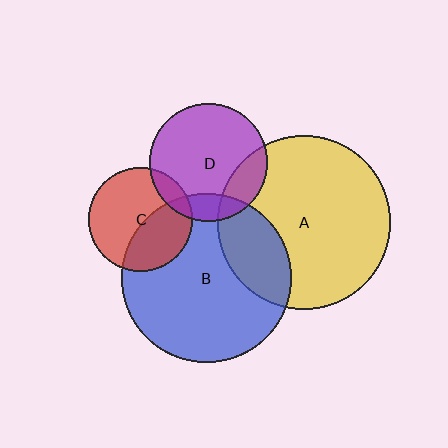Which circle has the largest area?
Circle A (yellow).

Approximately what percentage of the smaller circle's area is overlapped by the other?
Approximately 15%.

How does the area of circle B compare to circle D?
Approximately 2.1 times.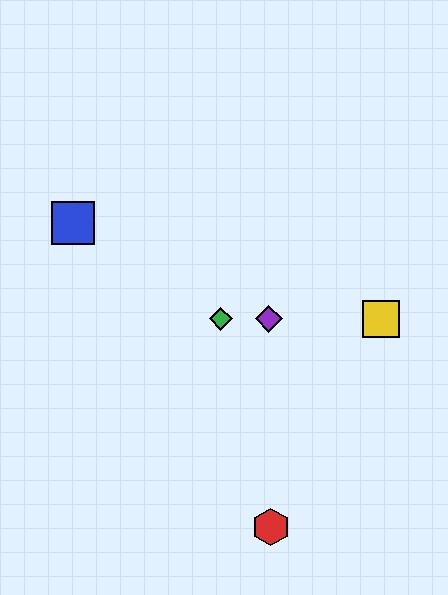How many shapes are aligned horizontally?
3 shapes (the green diamond, the yellow square, the purple diamond) are aligned horizontally.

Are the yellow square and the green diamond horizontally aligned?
Yes, both are at y≈319.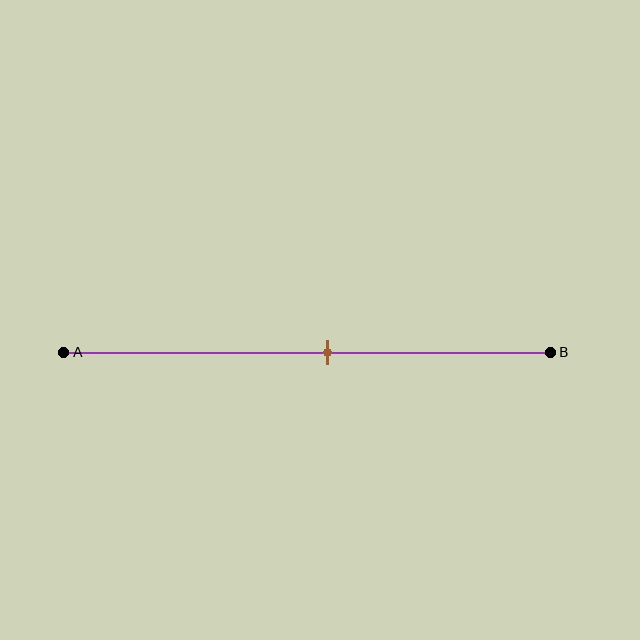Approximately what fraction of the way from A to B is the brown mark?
The brown mark is approximately 55% of the way from A to B.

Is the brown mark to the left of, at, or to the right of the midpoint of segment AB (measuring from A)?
The brown mark is to the right of the midpoint of segment AB.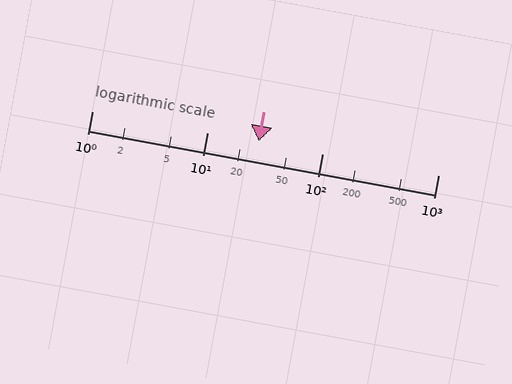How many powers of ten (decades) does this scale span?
The scale spans 3 decades, from 1 to 1000.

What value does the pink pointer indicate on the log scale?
The pointer indicates approximately 28.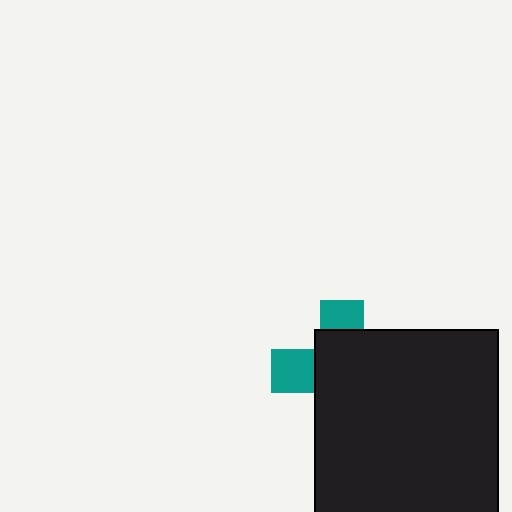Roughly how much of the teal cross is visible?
A small part of it is visible (roughly 30%).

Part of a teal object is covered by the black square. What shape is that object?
It is a cross.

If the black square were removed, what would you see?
You would see the complete teal cross.